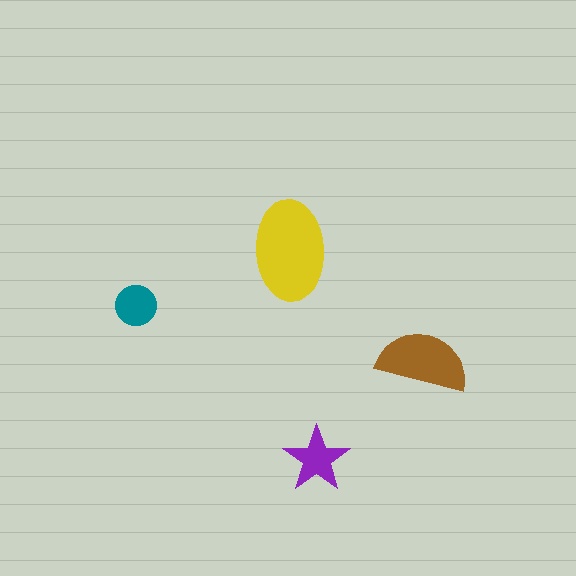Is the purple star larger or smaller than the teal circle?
Larger.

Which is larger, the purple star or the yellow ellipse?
The yellow ellipse.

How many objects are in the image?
There are 4 objects in the image.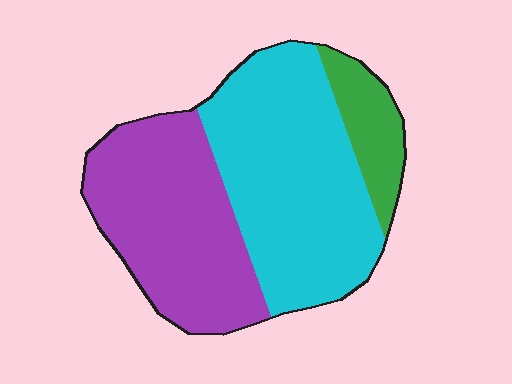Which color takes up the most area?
Cyan, at roughly 50%.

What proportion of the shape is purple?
Purple covers around 40% of the shape.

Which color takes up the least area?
Green, at roughly 10%.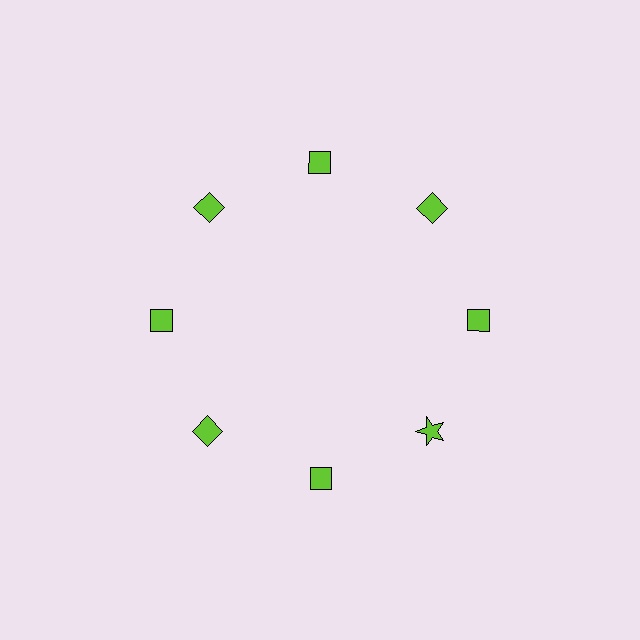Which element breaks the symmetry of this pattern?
The lime star at roughly the 4 o'clock position breaks the symmetry. All other shapes are lime diamonds.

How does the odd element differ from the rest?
It has a different shape: star instead of diamond.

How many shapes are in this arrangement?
There are 8 shapes arranged in a ring pattern.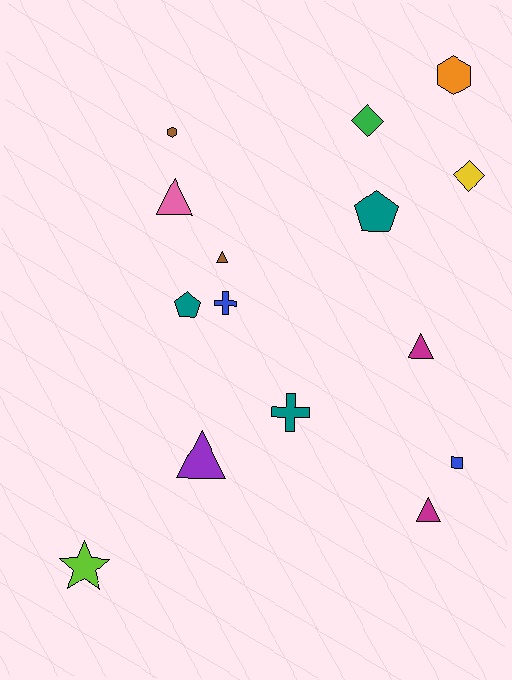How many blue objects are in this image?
There are 2 blue objects.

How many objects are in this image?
There are 15 objects.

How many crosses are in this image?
There are 2 crosses.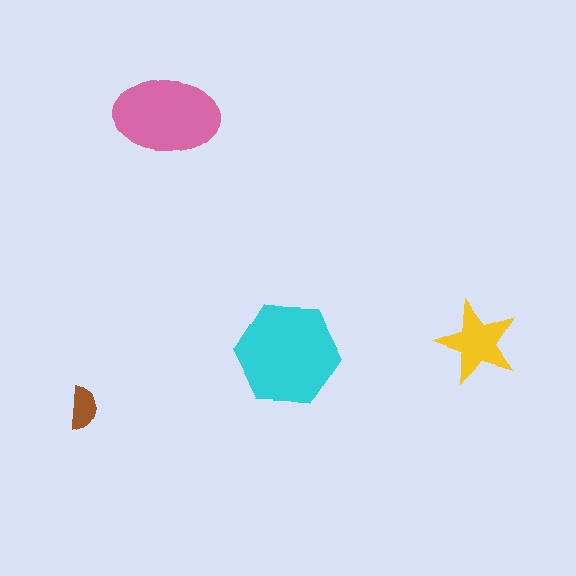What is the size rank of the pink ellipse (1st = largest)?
2nd.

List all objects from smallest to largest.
The brown semicircle, the yellow star, the pink ellipse, the cyan hexagon.